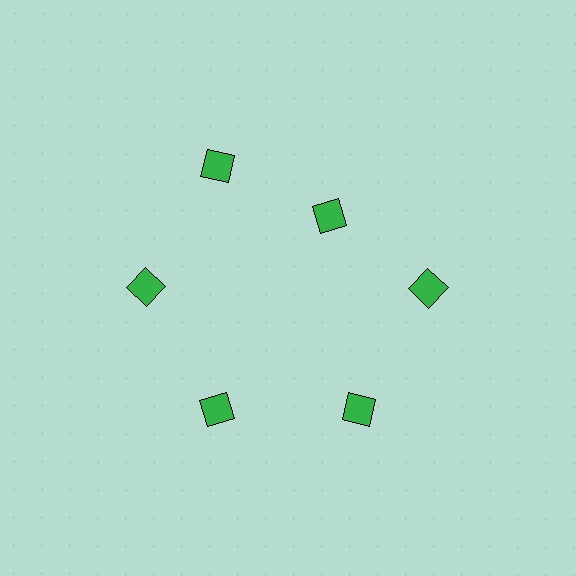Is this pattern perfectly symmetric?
No. The 6 green diamonds are arranged in a ring, but one element near the 1 o'clock position is pulled inward toward the center, breaking the 6-fold rotational symmetry.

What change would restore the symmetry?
The symmetry would be restored by moving it outward, back onto the ring so that all 6 diamonds sit at equal angles and equal distance from the center.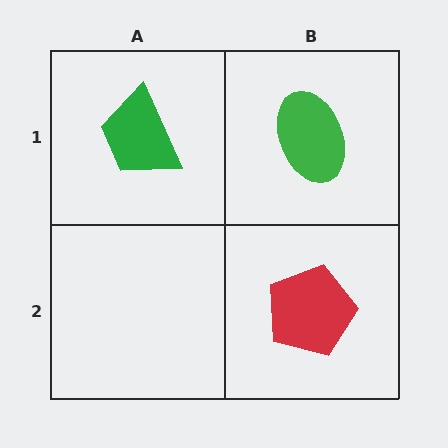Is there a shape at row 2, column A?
No, that cell is empty.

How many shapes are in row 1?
2 shapes.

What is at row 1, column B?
A green ellipse.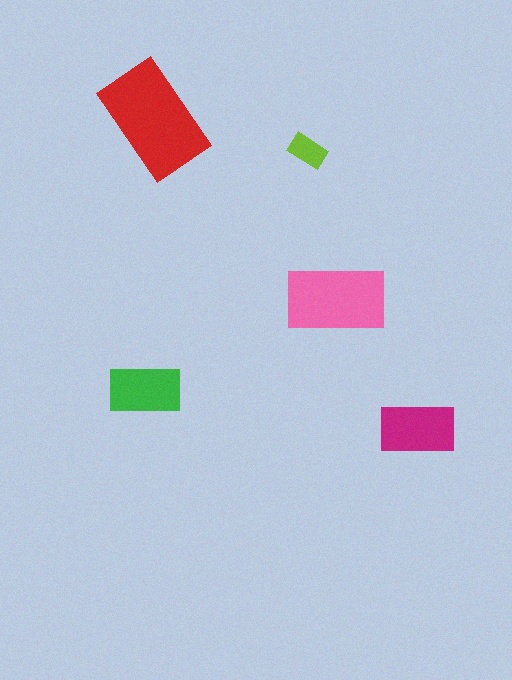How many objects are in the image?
There are 5 objects in the image.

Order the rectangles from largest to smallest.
the red one, the pink one, the magenta one, the green one, the lime one.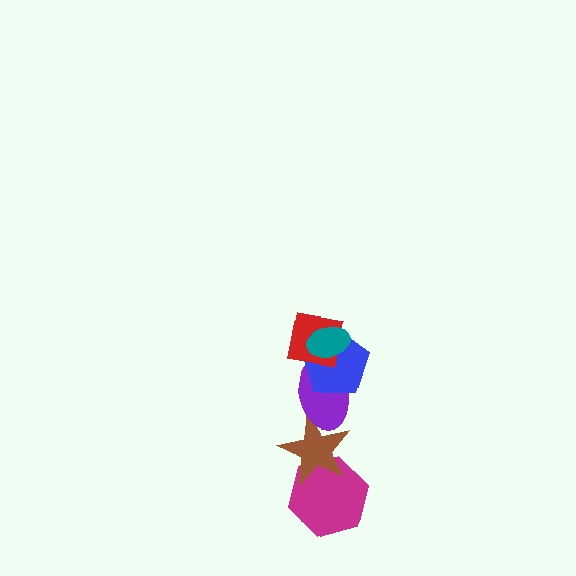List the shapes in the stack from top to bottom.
From top to bottom: the teal ellipse, the red square, the blue pentagon, the purple ellipse, the brown star, the magenta hexagon.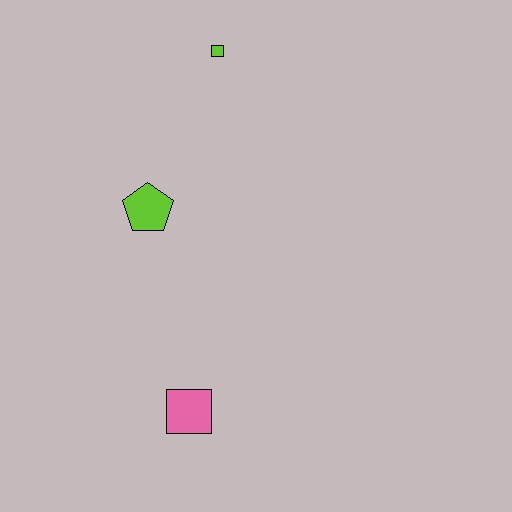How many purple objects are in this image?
There are no purple objects.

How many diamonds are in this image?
There are no diamonds.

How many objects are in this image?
There are 3 objects.